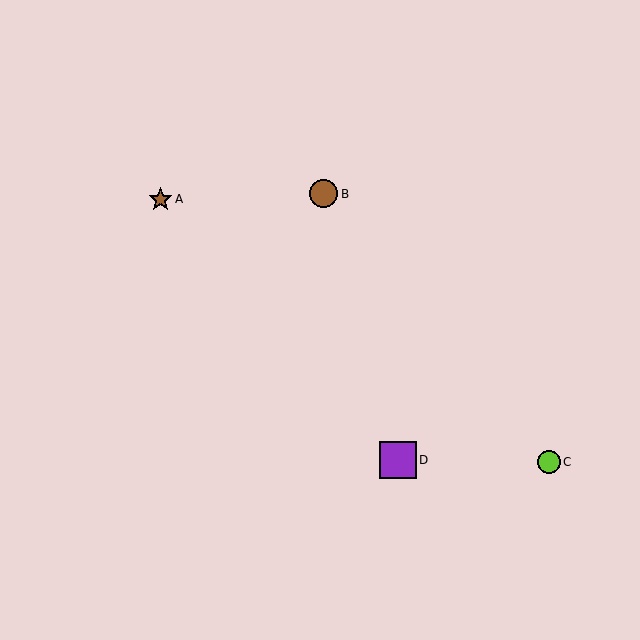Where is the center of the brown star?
The center of the brown star is at (160, 199).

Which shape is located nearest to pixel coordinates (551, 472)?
The lime circle (labeled C) at (549, 462) is nearest to that location.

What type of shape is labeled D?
Shape D is a purple square.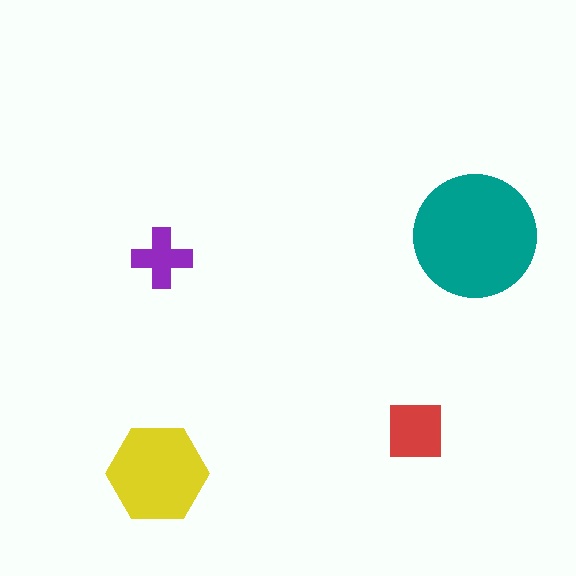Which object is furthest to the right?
The teal circle is rightmost.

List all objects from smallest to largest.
The purple cross, the red square, the yellow hexagon, the teal circle.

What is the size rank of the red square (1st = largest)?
3rd.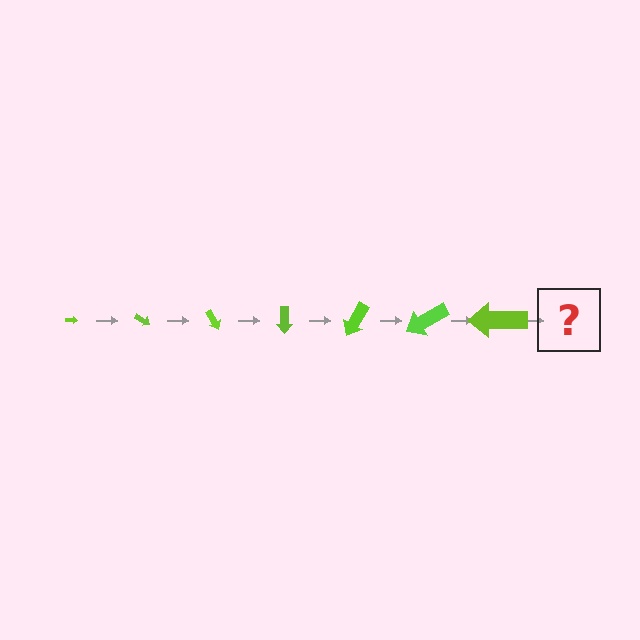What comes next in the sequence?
The next element should be an arrow, larger than the previous one and rotated 210 degrees from the start.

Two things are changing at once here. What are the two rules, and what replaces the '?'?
The two rules are that the arrow grows larger each step and it rotates 30 degrees each step. The '?' should be an arrow, larger than the previous one and rotated 210 degrees from the start.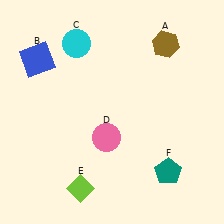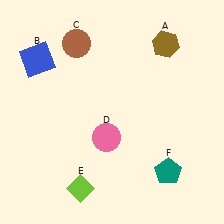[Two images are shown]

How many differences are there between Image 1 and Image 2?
There is 1 difference between the two images.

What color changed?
The circle (C) changed from cyan in Image 1 to brown in Image 2.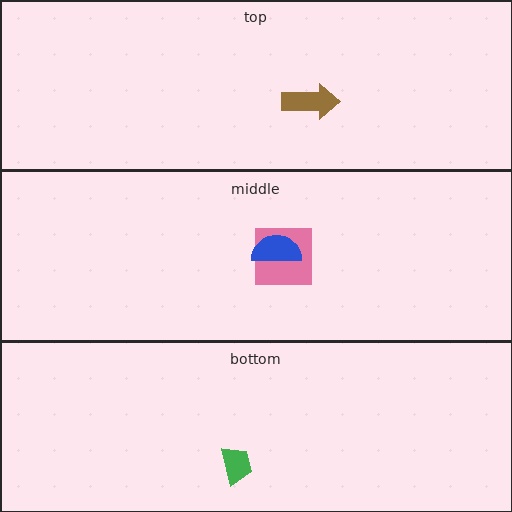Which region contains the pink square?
The middle region.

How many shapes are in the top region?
1.